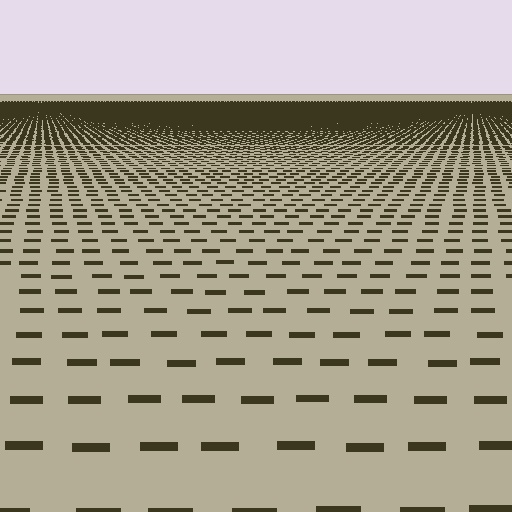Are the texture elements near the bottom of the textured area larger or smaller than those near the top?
Larger. Near the bottom, elements are closer to the viewer and appear at a bigger on-screen size.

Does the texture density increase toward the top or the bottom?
Density increases toward the top.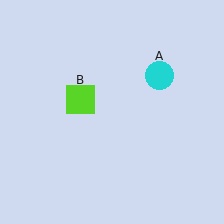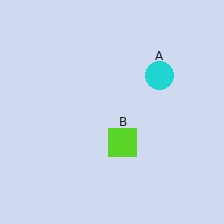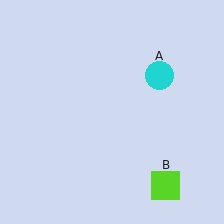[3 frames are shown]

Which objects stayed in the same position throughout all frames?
Cyan circle (object A) remained stationary.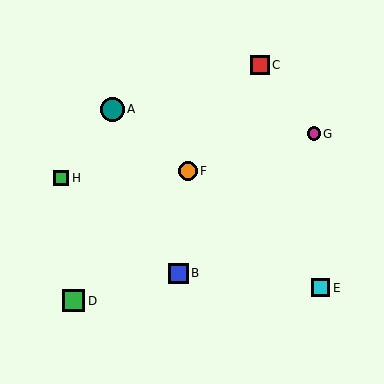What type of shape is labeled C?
Shape C is a red square.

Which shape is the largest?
The teal circle (labeled A) is the largest.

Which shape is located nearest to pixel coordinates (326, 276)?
The cyan square (labeled E) at (321, 288) is nearest to that location.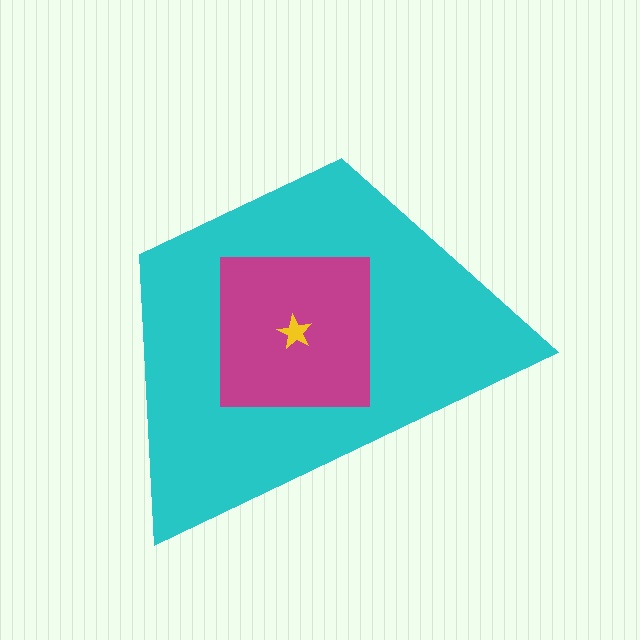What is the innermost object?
The yellow star.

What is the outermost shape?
The cyan trapezoid.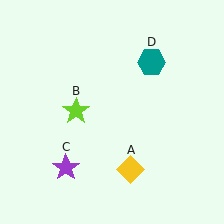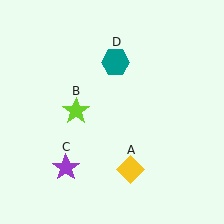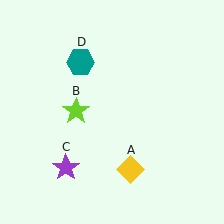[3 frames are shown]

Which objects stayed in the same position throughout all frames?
Yellow diamond (object A) and lime star (object B) and purple star (object C) remained stationary.